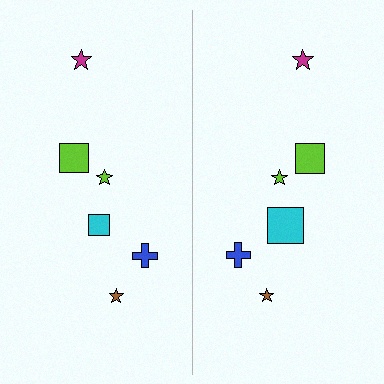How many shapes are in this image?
There are 12 shapes in this image.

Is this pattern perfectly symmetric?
No, the pattern is not perfectly symmetric. The cyan square on the right side has a different size than its mirror counterpart.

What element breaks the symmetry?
The cyan square on the right side has a different size than its mirror counterpart.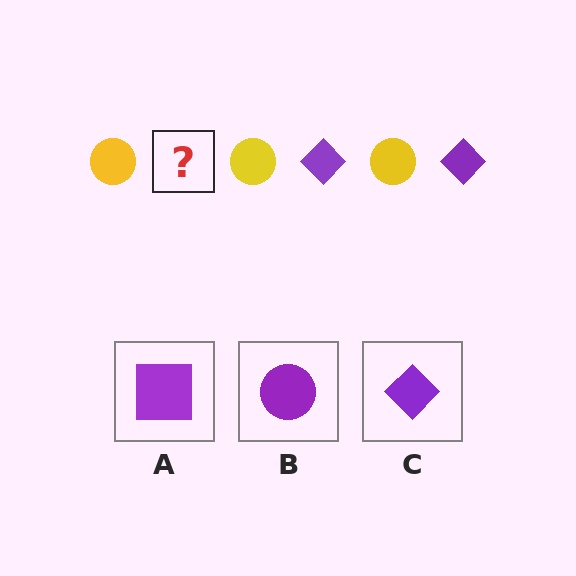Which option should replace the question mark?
Option C.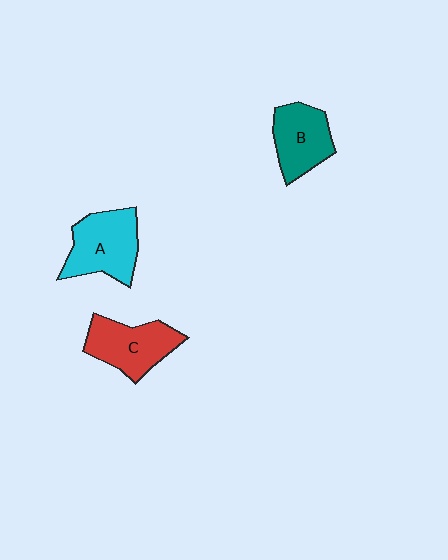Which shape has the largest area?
Shape A (cyan).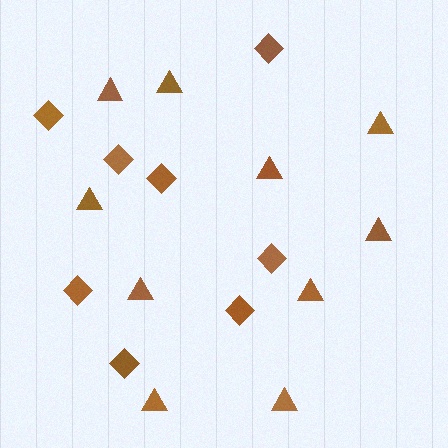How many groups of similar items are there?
There are 2 groups: one group of triangles (10) and one group of diamonds (8).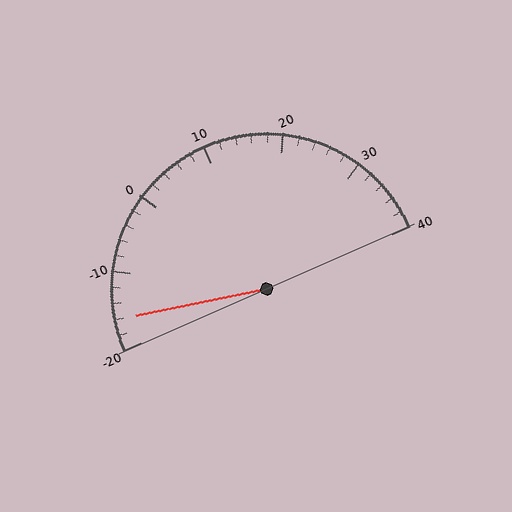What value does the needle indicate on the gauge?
The needle indicates approximately -16.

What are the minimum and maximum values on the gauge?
The gauge ranges from -20 to 40.